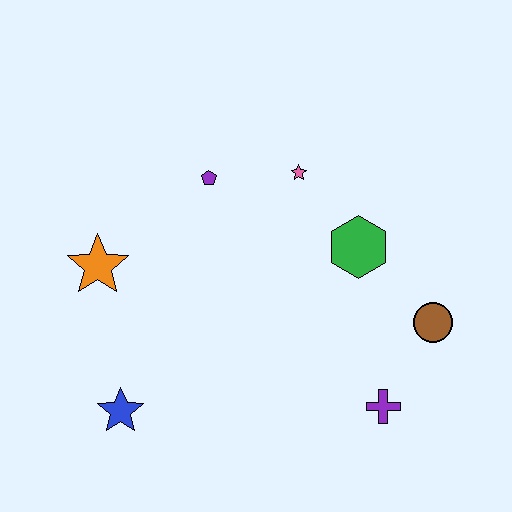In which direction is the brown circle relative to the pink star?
The brown circle is below the pink star.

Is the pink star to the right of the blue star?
Yes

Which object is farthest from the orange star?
The brown circle is farthest from the orange star.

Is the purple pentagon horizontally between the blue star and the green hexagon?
Yes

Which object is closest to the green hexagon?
The pink star is closest to the green hexagon.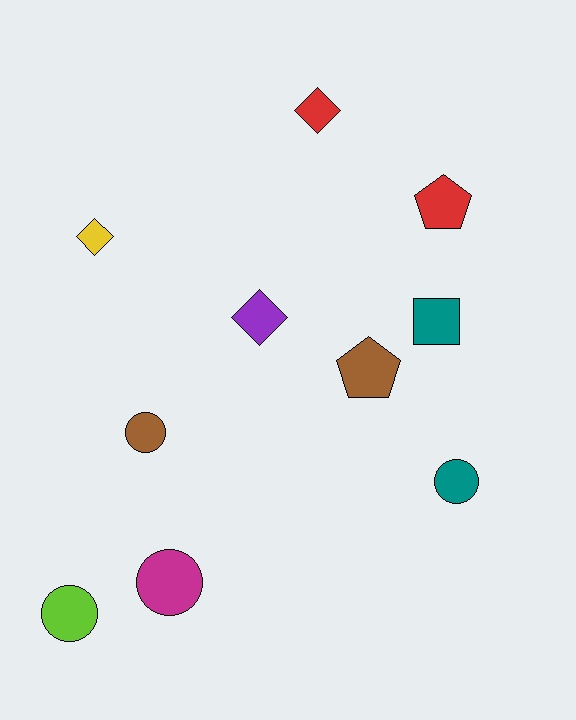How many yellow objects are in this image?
There is 1 yellow object.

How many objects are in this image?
There are 10 objects.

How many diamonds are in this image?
There are 3 diamonds.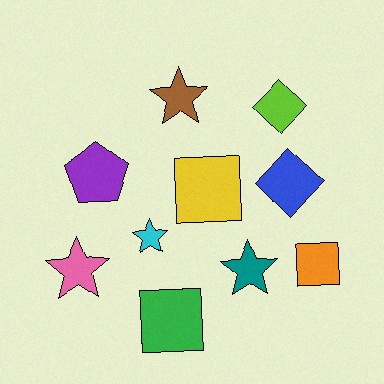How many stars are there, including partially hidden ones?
There are 4 stars.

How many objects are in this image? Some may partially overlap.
There are 10 objects.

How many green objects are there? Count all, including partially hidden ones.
There is 1 green object.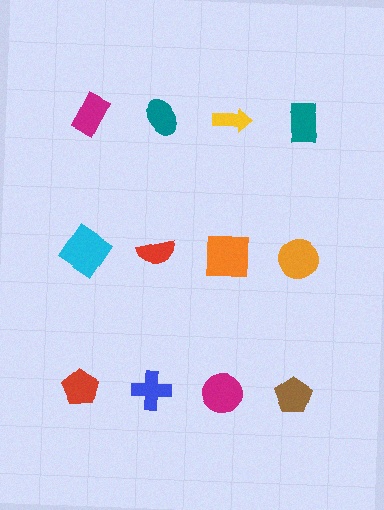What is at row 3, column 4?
A brown pentagon.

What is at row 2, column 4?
An orange circle.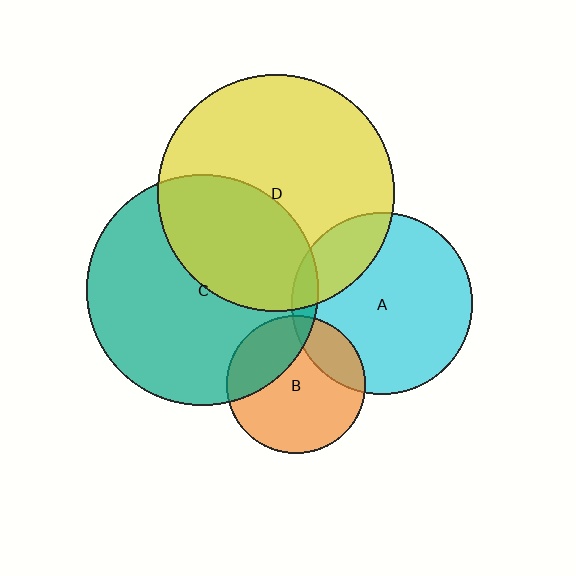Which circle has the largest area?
Circle D (yellow).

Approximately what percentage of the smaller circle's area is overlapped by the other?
Approximately 30%.